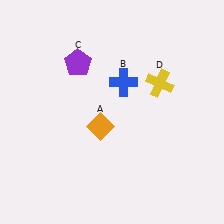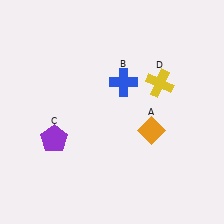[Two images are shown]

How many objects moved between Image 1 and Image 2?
2 objects moved between the two images.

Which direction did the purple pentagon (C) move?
The purple pentagon (C) moved down.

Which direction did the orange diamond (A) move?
The orange diamond (A) moved right.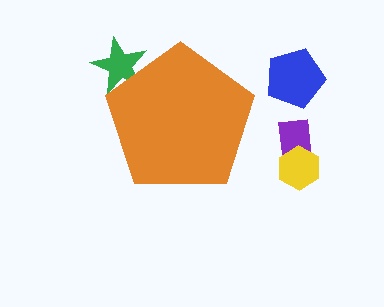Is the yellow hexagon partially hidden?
No, the yellow hexagon is fully visible.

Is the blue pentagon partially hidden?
No, the blue pentagon is fully visible.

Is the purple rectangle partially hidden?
No, the purple rectangle is fully visible.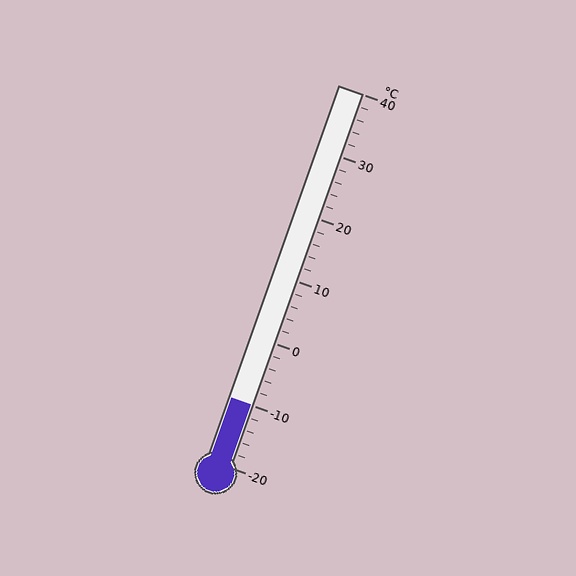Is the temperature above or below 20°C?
The temperature is below 20°C.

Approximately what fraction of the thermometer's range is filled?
The thermometer is filled to approximately 15% of its range.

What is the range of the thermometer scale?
The thermometer scale ranges from -20°C to 40°C.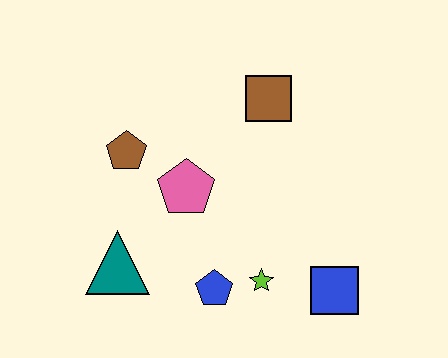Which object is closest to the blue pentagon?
The lime star is closest to the blue pentagon.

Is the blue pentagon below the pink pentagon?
Yes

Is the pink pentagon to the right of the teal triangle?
Yes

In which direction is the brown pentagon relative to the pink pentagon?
The brown pentagon is to the left of the pink pentagon.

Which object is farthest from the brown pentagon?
The blue square is farthest from the brown pentagon.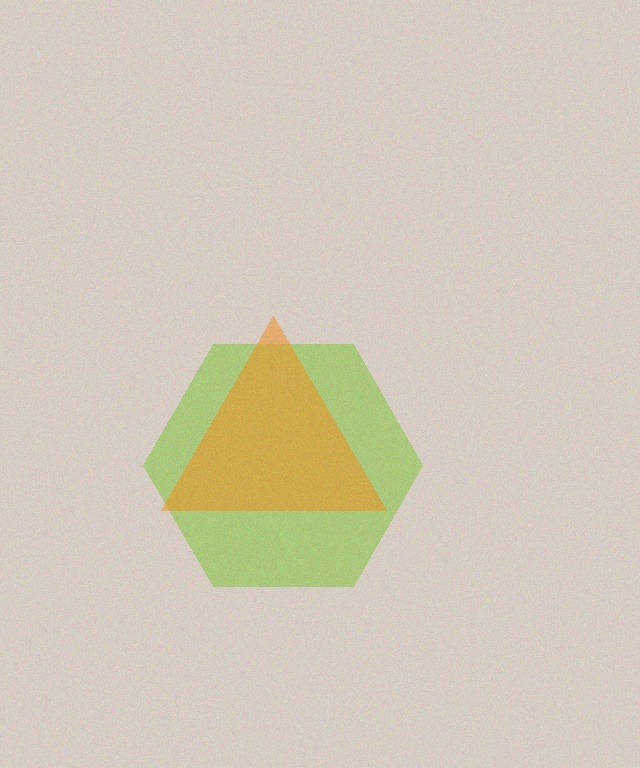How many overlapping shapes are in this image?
There are 2 overlapping shapes in the image.